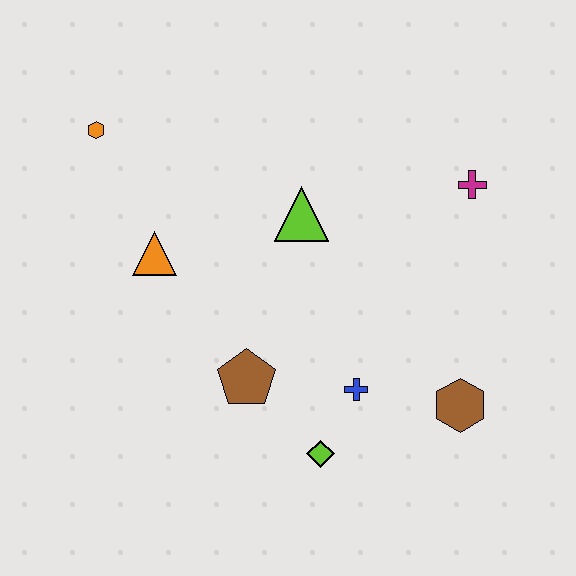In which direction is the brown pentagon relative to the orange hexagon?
The brown pentagon is below the orange hexagon.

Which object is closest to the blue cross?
The lime diamond is closest to the blue cross.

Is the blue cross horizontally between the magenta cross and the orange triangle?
Yes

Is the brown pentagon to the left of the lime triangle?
Yes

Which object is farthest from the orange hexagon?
The brown hexagon is farthest from the orange hexagon.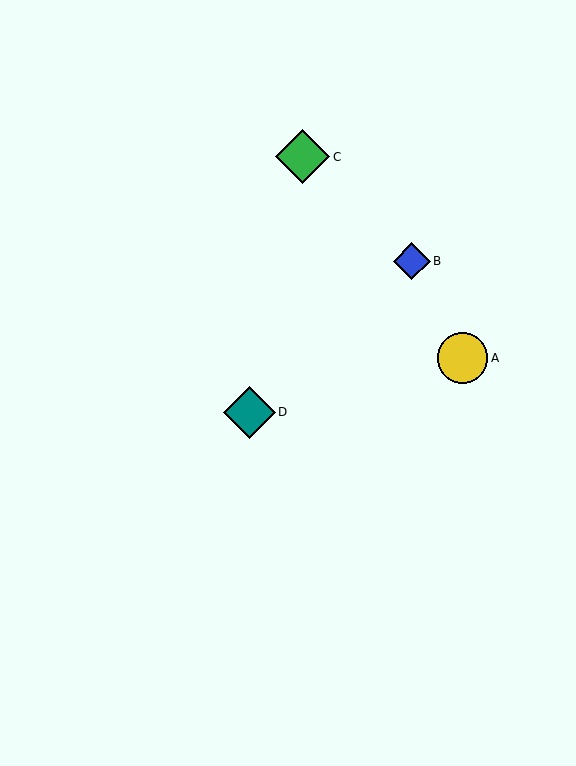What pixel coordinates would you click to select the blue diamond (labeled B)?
Click at (412, 261) to select the blue diamond B.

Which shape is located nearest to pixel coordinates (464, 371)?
The yellow circle (labeled A) at (462, 358) is nearest to that location.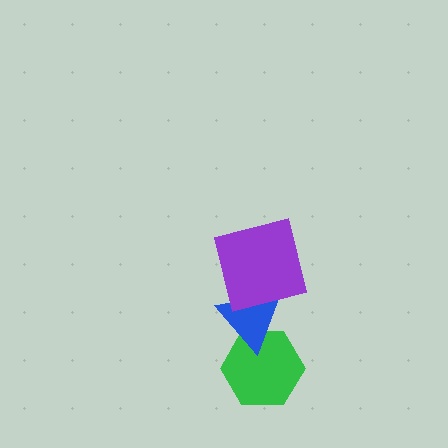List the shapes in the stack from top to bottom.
From top to bottom: the purple square, the blue triangle, the green hexagon.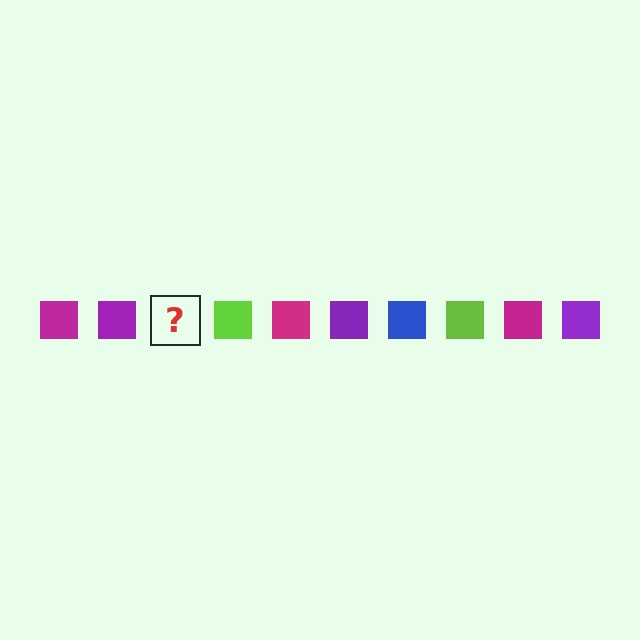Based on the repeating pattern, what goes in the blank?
The blank should be a blue square.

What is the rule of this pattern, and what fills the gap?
The rule is that the pattern cycles through magenta, purple, blue, lime squares. The gap should be filled with a blue square.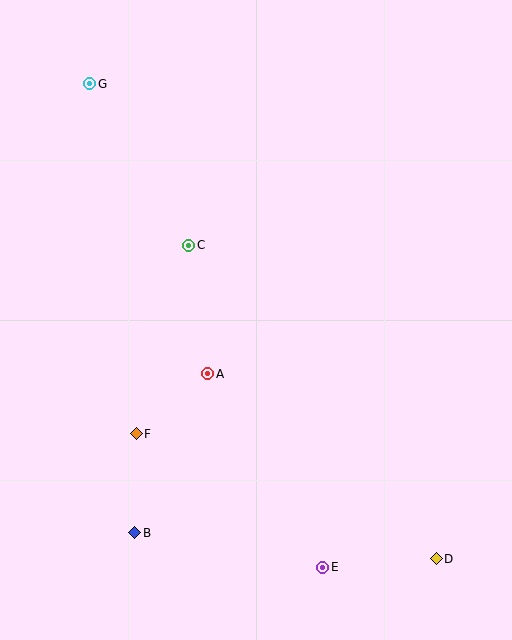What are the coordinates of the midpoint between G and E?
The midpoint between G and E is at (206, 326).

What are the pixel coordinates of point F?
Point F is at (136, 434).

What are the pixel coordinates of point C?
Point C is at (189, 245).